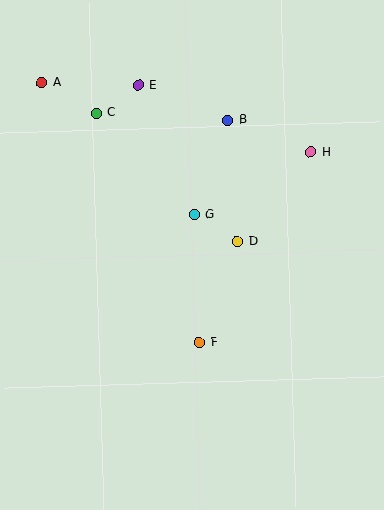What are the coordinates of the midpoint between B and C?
The midpoint between B and C is at (162, 117).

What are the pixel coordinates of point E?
Point E is at (138, 85).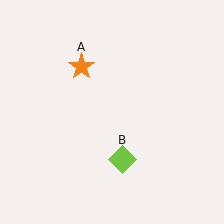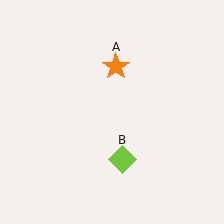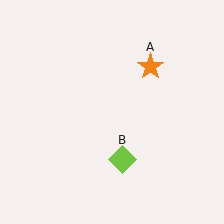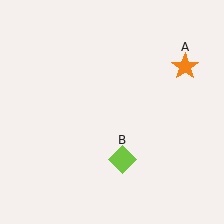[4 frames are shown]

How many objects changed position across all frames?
1 object changed position: orange star (object A).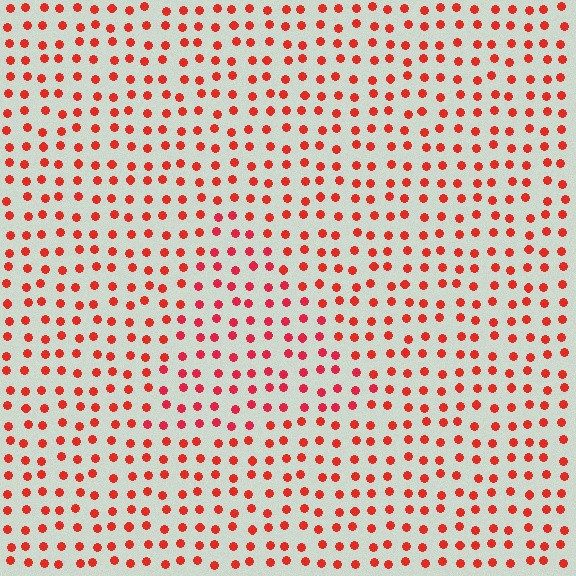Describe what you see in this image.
The image is filled with small red elements in a uniform arrangement. A triangle-shaped region is visible where the elements are tinted to a slightly different hue, forming a subtle color boundary.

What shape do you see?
I see a triangle.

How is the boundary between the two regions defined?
The boundary is defined purely by a slight shift in hue (about 14 degrees). Spacing, size, and orientation are identical on both sides.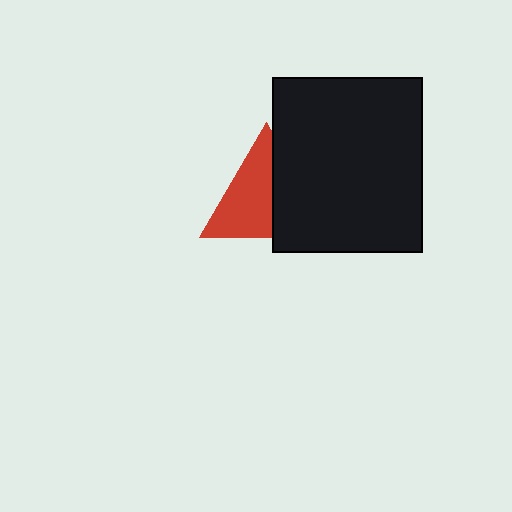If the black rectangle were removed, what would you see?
You would see the complete red triangle.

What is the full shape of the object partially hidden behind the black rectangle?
The partially hidden object is a red triangle.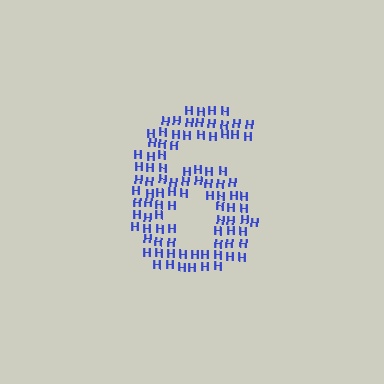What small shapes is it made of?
It is made of small letter H's.